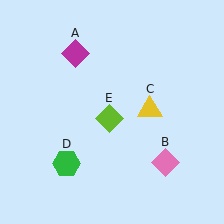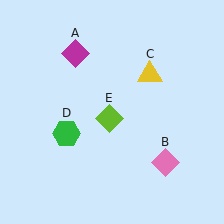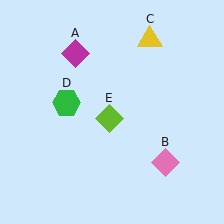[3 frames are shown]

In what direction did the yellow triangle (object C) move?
The yellow triangle (object C) moved up.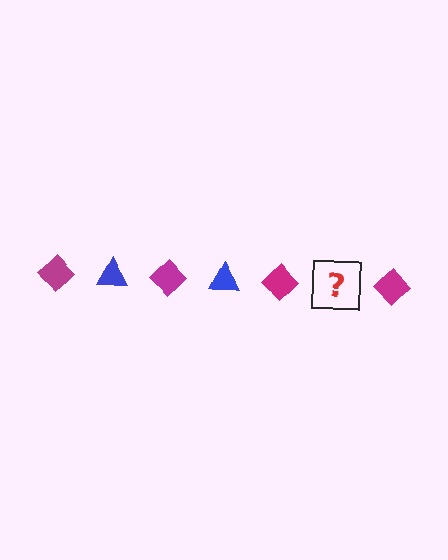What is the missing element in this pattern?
The missing element is a blue triangle.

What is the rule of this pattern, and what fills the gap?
The rule is that the pattern alternates between magenta diamond and blue triangle. The gap should be filled with a blue triangle.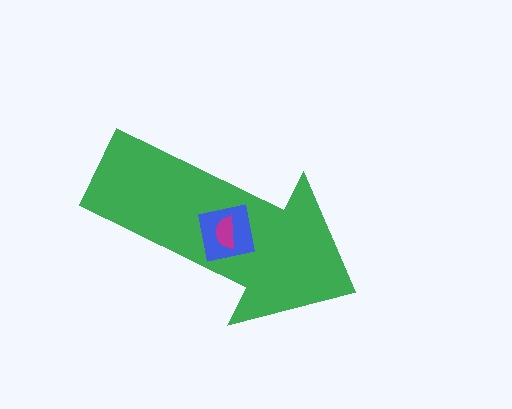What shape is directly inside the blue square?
The magenta semicircle.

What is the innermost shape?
The magenta semicircle.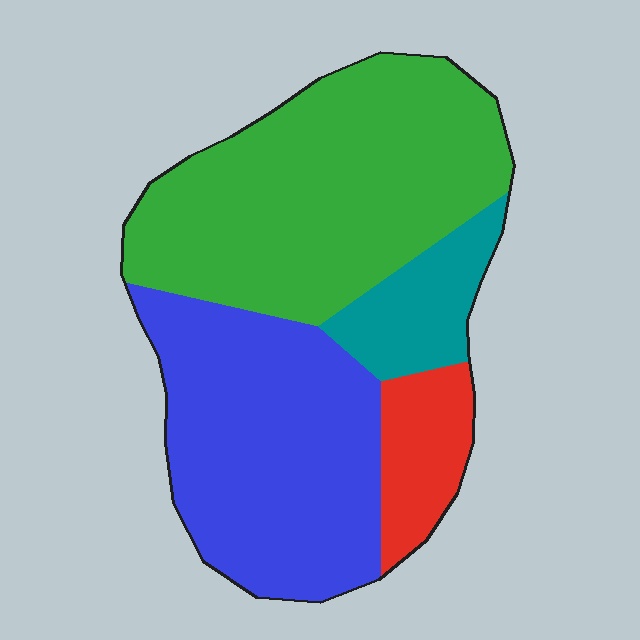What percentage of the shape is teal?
Teal takes up about one tenth (1/10) of the shape.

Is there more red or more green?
Green.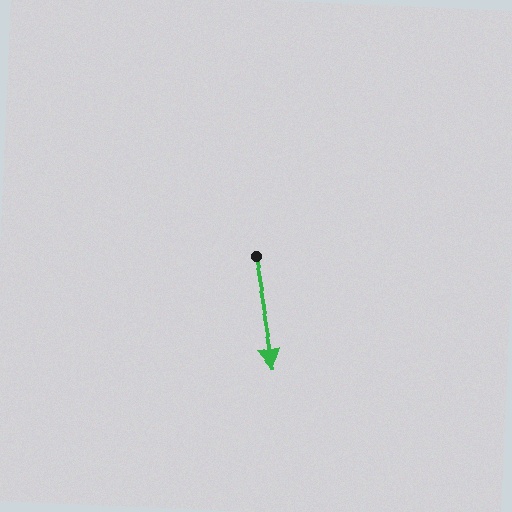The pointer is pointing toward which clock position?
Roughly 6 o'clock.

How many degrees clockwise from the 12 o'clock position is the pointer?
Approximately 170 degrees.